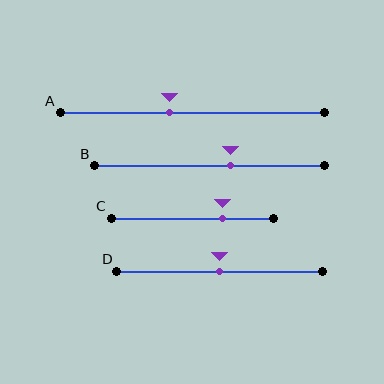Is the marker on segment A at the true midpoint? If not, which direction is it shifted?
No, the marker on segment A is shifted to the left by about 8% of the segment length.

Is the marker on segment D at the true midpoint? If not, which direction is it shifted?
Yes, the marker on segment D is at the true midpoint.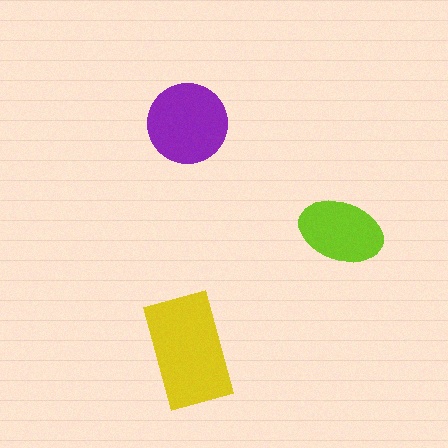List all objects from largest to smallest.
The yellow rectangle, the purple circle, the lime ellipse.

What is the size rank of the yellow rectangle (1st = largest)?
1st.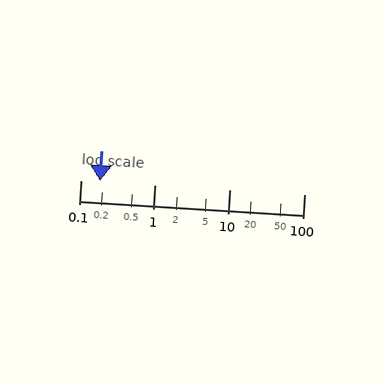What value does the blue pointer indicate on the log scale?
The pointer indicates approximately 0.18.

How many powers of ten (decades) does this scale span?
The scale spans 3 decades, from 0.1 to 100.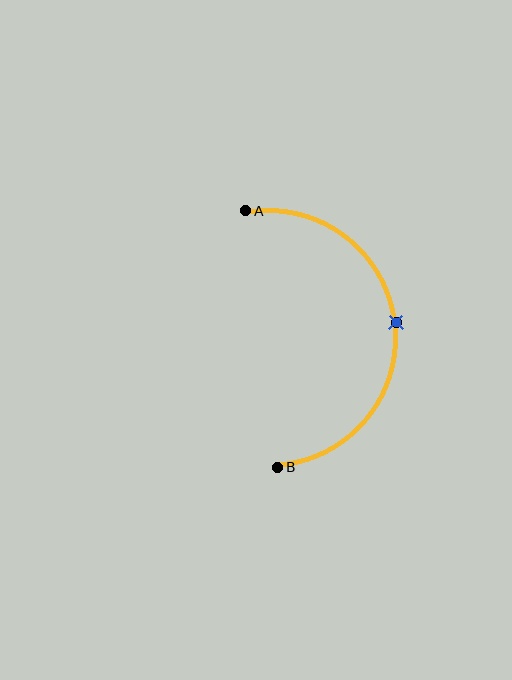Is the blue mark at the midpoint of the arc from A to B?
Yes. The blue mark lies on the arc at equal arc-length from both A and B — it is the arc midpoint.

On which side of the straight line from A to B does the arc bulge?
The arc bulges to the right of the straight line connecting A and B.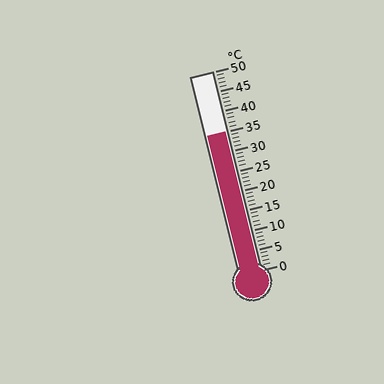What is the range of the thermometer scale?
The thermometer scale ranges from 0°C to 50°C.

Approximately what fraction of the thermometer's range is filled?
The thermometer is filled to approximately 70% of its range.